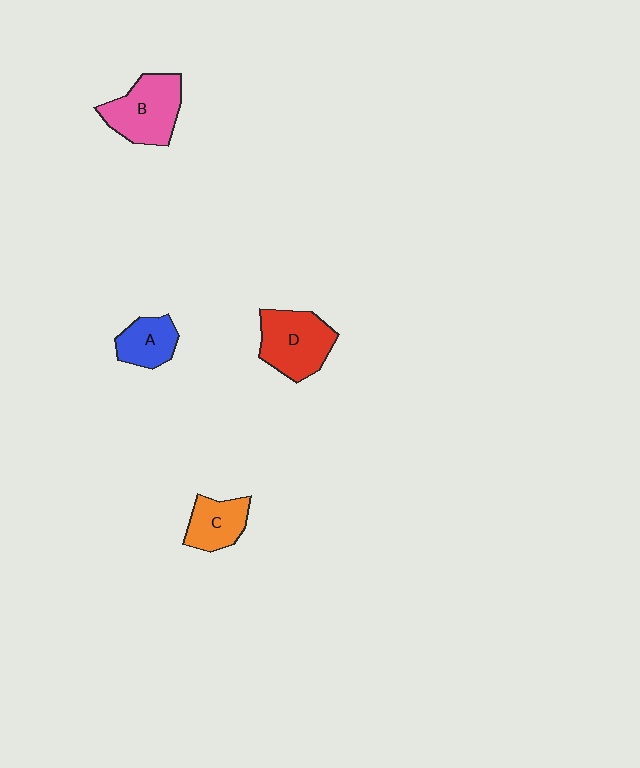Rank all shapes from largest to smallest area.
From largest to smallest: B (pink), D (red), C (orange), A (blue).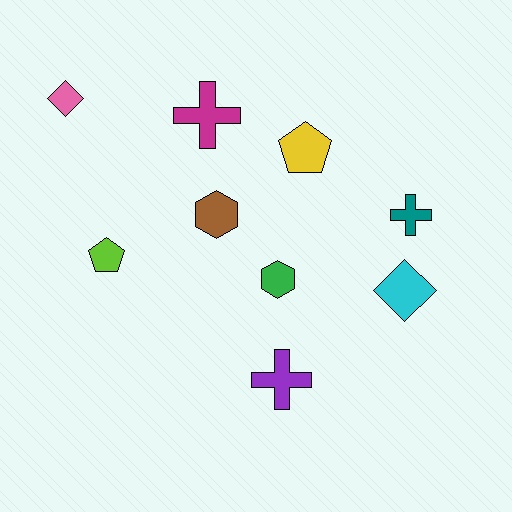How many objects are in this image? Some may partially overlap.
There are 9 objects.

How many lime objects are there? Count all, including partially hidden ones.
There is 1 lime object.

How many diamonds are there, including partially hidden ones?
There are 2 diamonds.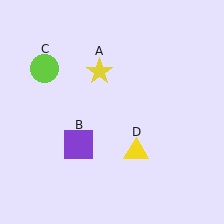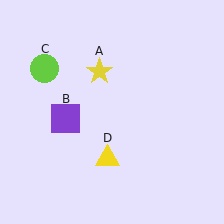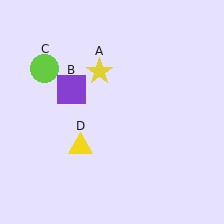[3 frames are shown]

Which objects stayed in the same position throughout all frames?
Yellow star (object A) and lime circle (object C) remained stationary.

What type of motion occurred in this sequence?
The purple square (object B), yellow triangle (object D) rotated clockwise around the center of the scene.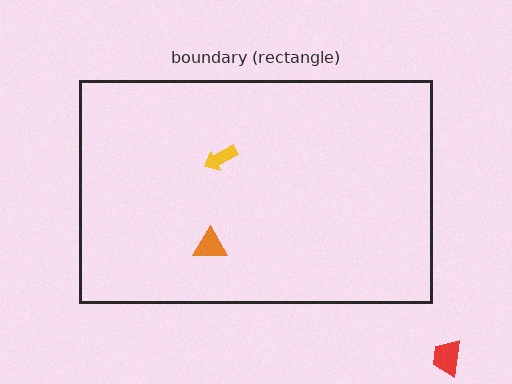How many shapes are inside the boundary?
2 inside, 1 outside.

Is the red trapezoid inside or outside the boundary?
Outside.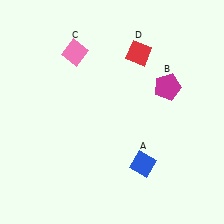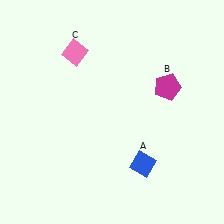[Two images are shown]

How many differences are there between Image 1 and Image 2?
There is 1 difference between the two images.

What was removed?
The red diamond (D) was removed in Image 2.